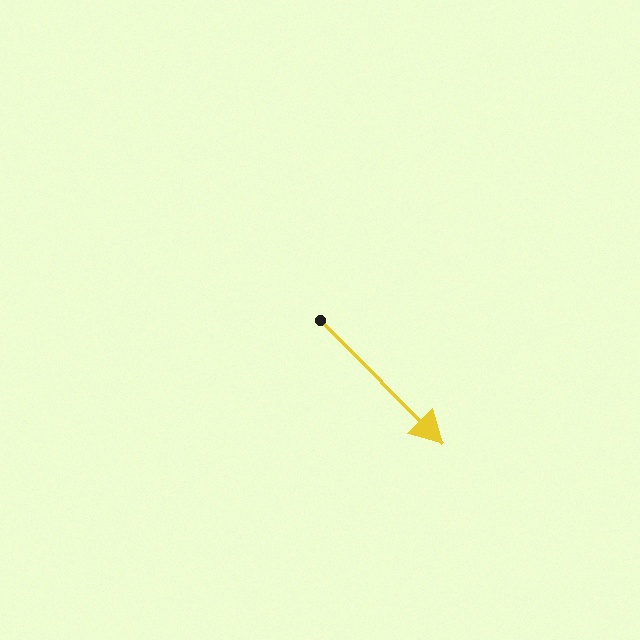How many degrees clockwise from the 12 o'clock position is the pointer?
Approximately 135 degrees.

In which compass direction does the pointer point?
Southeast.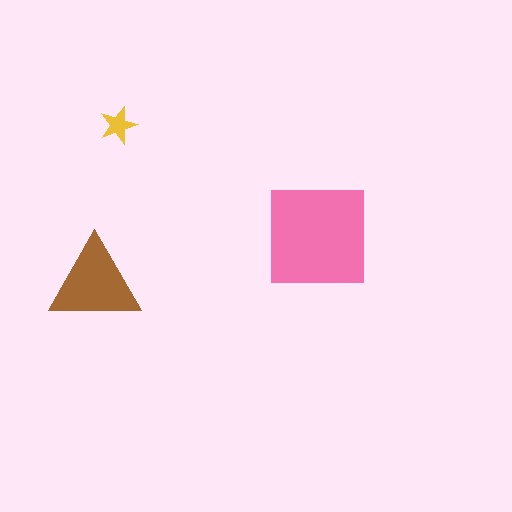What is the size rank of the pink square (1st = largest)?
1st.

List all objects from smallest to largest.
The yellow star, the brown triangle, the pink square.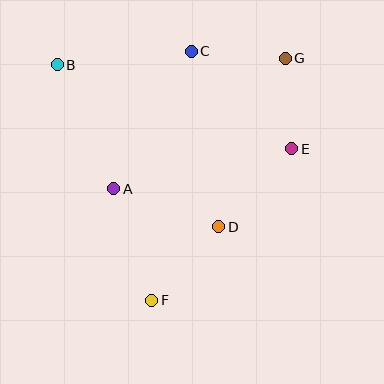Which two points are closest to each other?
Points E and G are closest to each other.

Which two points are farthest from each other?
Points F and G are farthest from each other.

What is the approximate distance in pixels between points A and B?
The distance between A and B is approximately 136 pixels.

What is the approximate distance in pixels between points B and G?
The distance between B and G is approximately 228 pixels.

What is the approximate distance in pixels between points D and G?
The distance between D and G is approximately 181 pixels.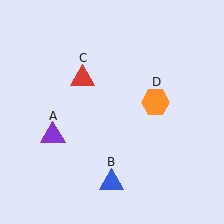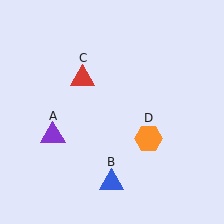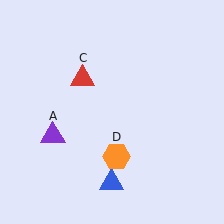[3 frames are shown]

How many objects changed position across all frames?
1 object changed position: orange hexagon (object D).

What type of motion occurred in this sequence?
The orange hexagon (object D) rotated clockwise around the center of the scene.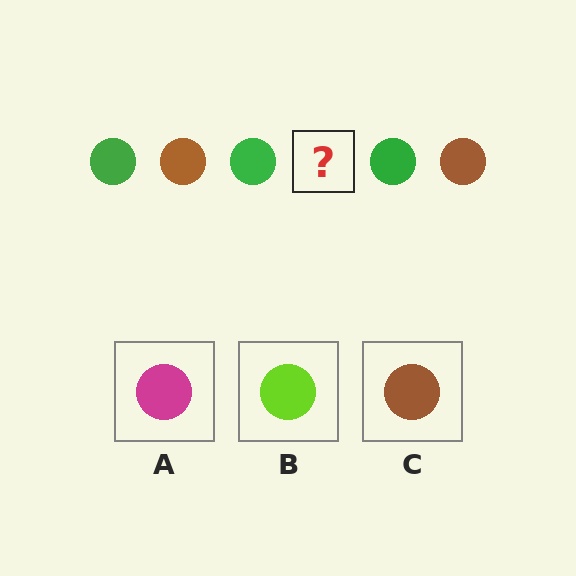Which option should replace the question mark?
Option C.